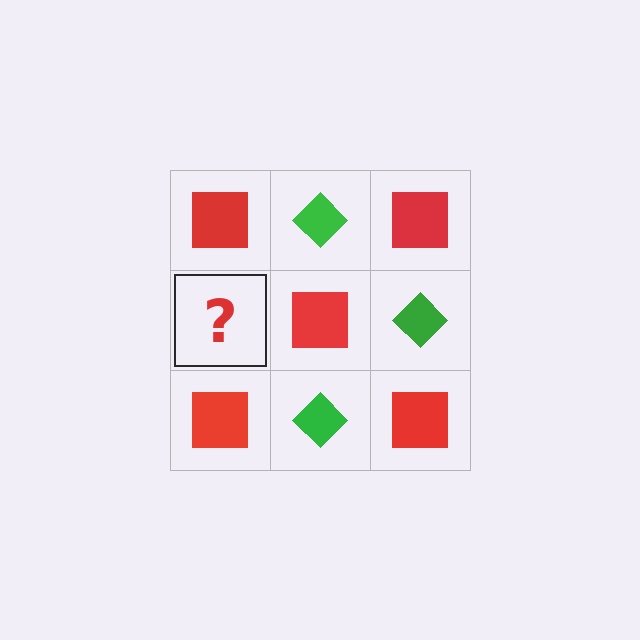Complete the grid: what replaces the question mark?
The question mark should be replaced with a green diamond.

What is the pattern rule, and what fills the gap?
The rule is that it alternates red square and green diamond in a checkerboard pattern. The gap should be filled with a green diamond.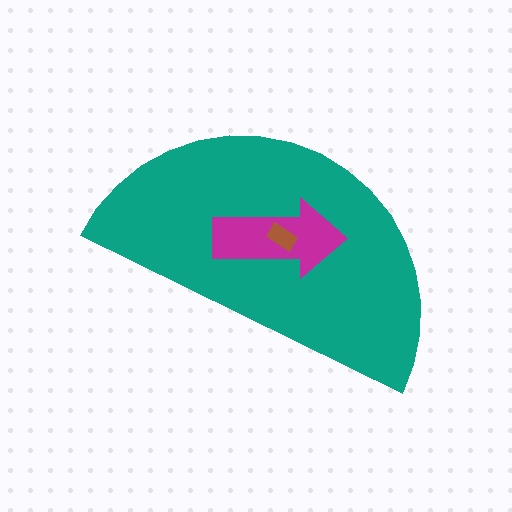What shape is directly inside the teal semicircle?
The magenta arrow.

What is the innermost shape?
The brown rectangle.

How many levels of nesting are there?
3.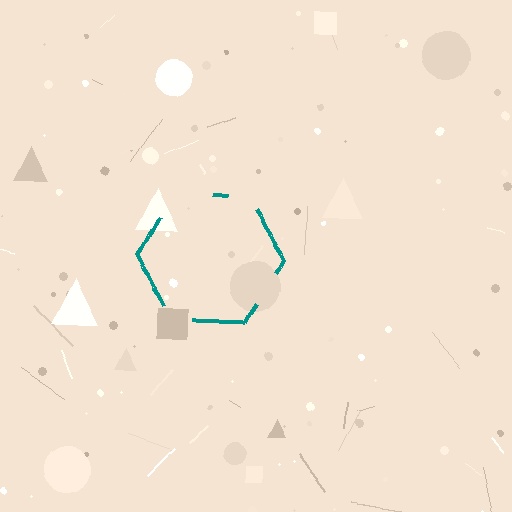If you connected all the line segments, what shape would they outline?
They would outline a hexagon.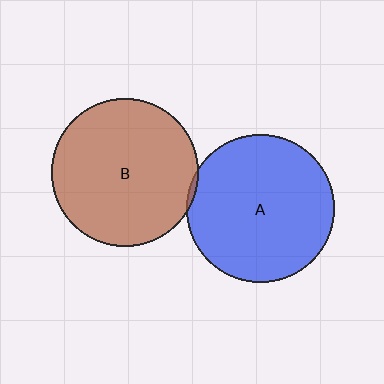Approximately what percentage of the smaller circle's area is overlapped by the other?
Approximately 5%.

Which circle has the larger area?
Circle B (brown).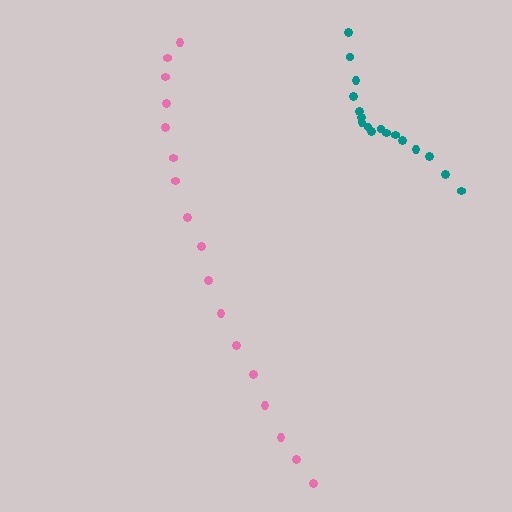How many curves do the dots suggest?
There are 2 distinct paths.